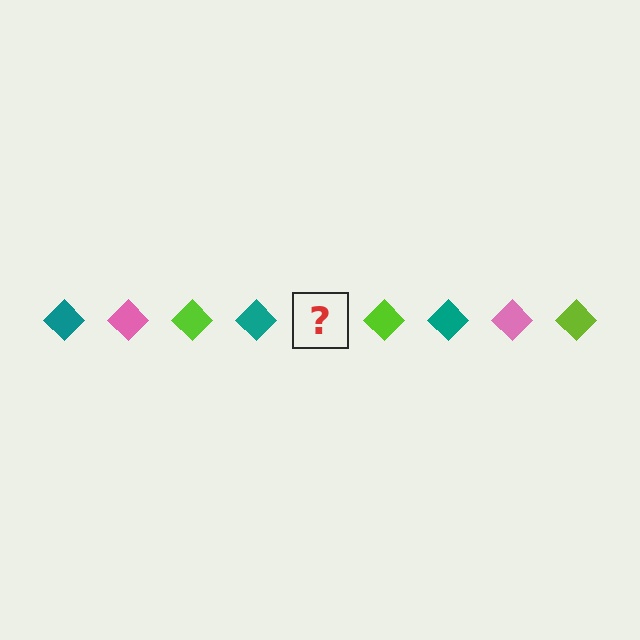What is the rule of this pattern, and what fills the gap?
The rule is that the pattern cycles through teal, pink, lime diamonds. The gap should be filled with a pink diamond.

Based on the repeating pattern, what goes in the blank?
The blank should be a pink diamond.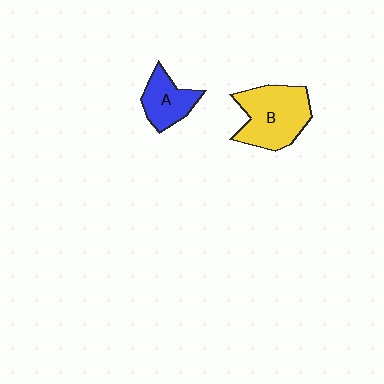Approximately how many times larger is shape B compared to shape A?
Approximately 1.7 times.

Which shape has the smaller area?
Shape A (blue).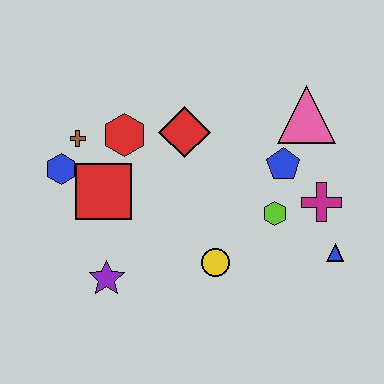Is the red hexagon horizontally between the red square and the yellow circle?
Yes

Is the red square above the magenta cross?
Yes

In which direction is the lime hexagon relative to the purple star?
The lime hexagon is to the right of the purple star.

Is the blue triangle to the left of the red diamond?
No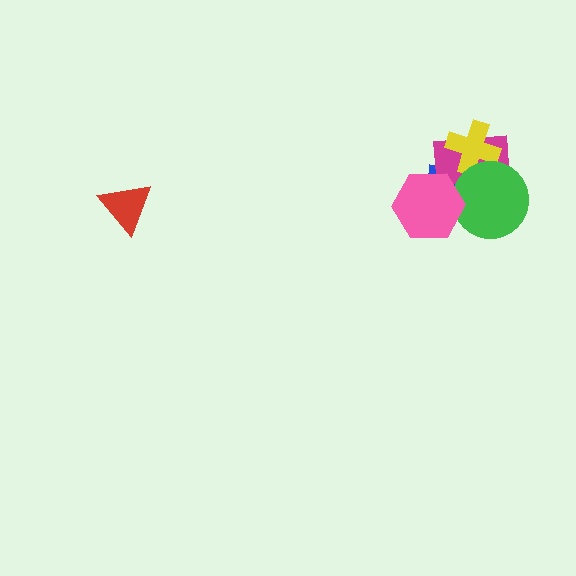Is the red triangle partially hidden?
No, no other shape covers it.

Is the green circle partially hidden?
Yes, it is partially covered by another shape.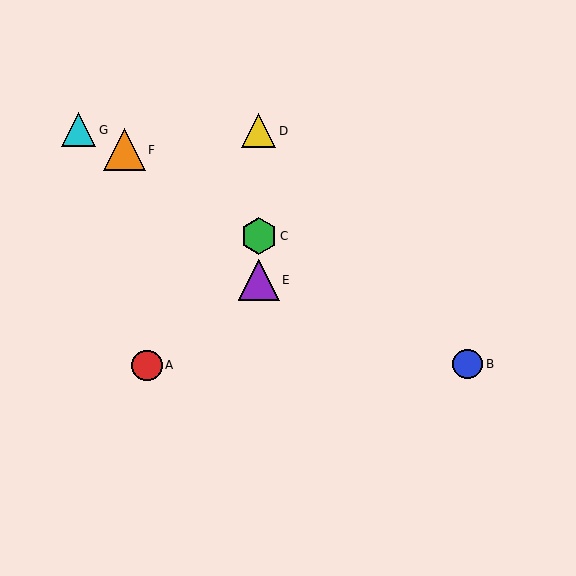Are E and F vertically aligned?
No, E is at x≈259 and F is at x≈124.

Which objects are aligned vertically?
Objects C, D, E are aligned vertically.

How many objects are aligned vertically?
3 objects (C, D, E) are aligned vertically.